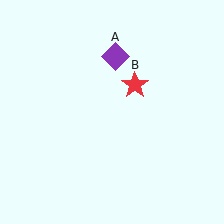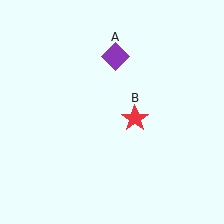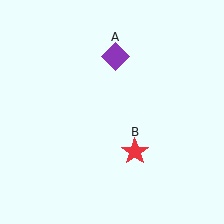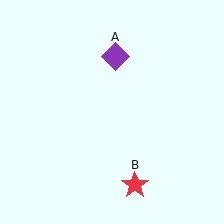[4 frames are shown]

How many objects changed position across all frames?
1 object changed position: red star (object B).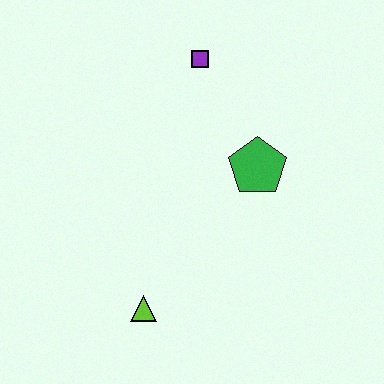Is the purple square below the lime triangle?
No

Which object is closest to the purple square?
The green pentagon is closest to the purple square.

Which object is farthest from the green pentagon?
The lime triangle is farthest from the green pentagon.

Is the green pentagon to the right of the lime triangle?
Yes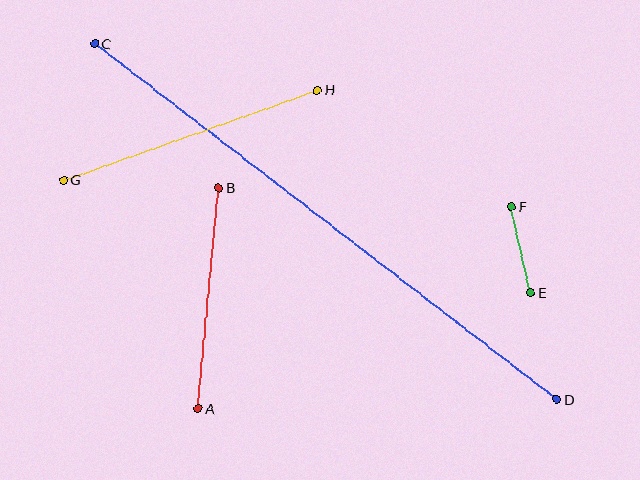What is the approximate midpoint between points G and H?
The midpoint is at approximately (191, 135) pixels.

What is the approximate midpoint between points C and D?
The midpoint is at approximately (326, 221) pixels.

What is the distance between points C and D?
The distance is approximately 583 pixels.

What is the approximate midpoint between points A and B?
The midpoint is at approximately (208, 298) pixels.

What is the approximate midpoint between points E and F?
The midpoint is at approximately (521, 250) pixels.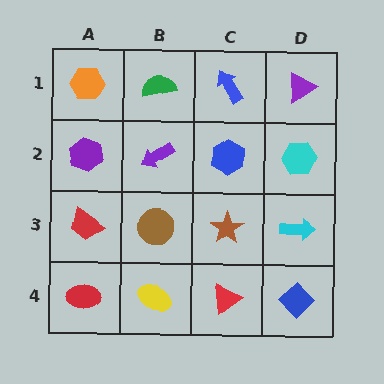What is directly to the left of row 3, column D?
A brown star.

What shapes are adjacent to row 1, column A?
A purple hexagon (row 2, column A), a green semicircle (row 1, column B).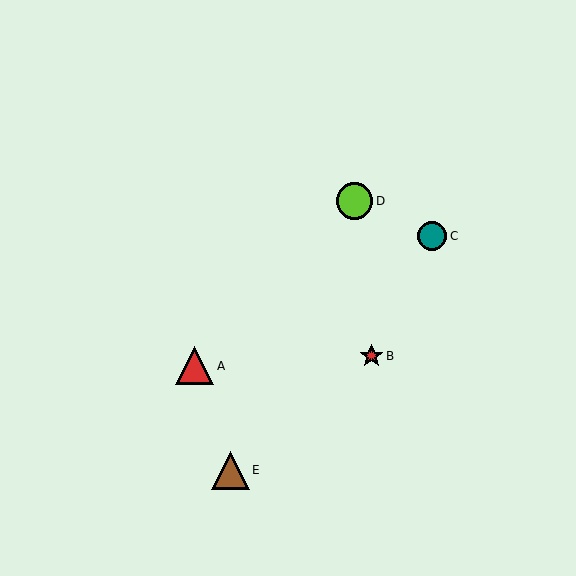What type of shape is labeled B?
Shape B is a red star.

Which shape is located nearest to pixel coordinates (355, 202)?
The lime circle (labeled D) at (355, 201) is nearest to that location.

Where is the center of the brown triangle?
The center of the brown triangle is at (230, 470).